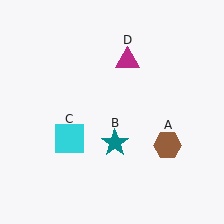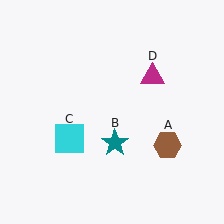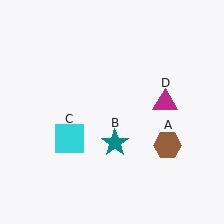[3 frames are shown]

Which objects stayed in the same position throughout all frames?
Brown hexagon (object A) and teal star (object B) and cyan square (object C) remained stationary.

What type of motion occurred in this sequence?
The magenta triangle (object D) rotated clockwise around the center of the scene.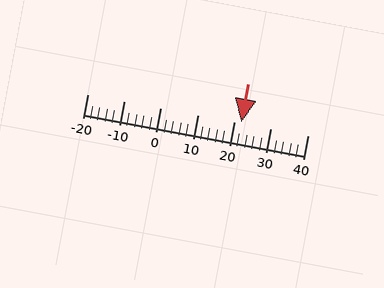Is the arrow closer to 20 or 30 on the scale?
The arrow is closer to 20.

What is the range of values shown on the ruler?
The ruler shows values from -20 to 40.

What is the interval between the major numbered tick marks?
The major tick marks are spaced 10 units apart.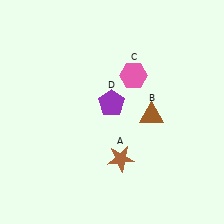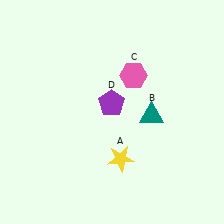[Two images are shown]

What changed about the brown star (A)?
In Image 1, A is brown. In Image 2, it changed to yellow.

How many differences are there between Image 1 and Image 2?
There are 2 differences between the two images.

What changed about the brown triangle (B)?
In Image 1, B is brown. In Image 2, it changed to teal.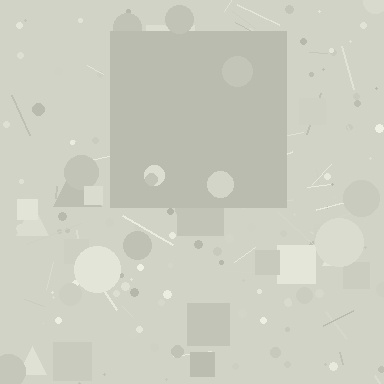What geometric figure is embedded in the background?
A square is embedded in the background.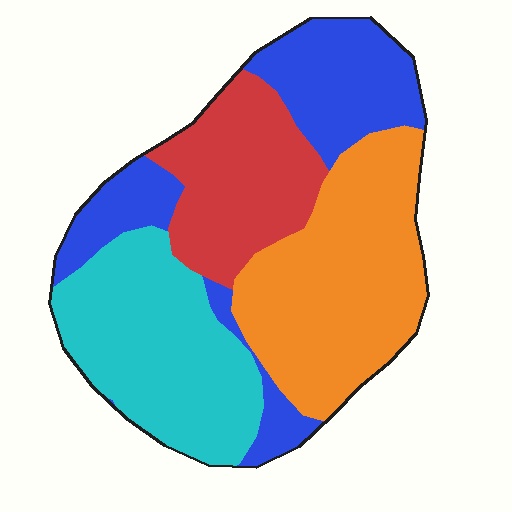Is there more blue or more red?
Blue.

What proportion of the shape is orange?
Orange takes up about one third (1/3) of the shape.